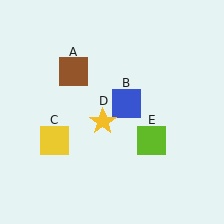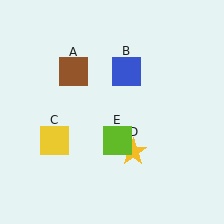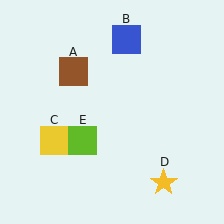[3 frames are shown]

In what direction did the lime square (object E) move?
The lime square (object E) moved left.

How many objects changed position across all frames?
3 objects changed position: blue square (object B), yellow star (object D), lime square (object E).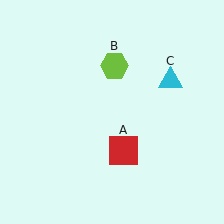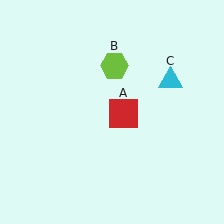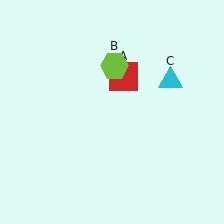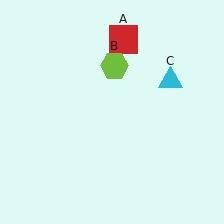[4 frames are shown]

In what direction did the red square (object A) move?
The red square (object A) moved up.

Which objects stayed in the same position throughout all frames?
Lime hexagon (object B) and cyan triangle (object C) remained stationary.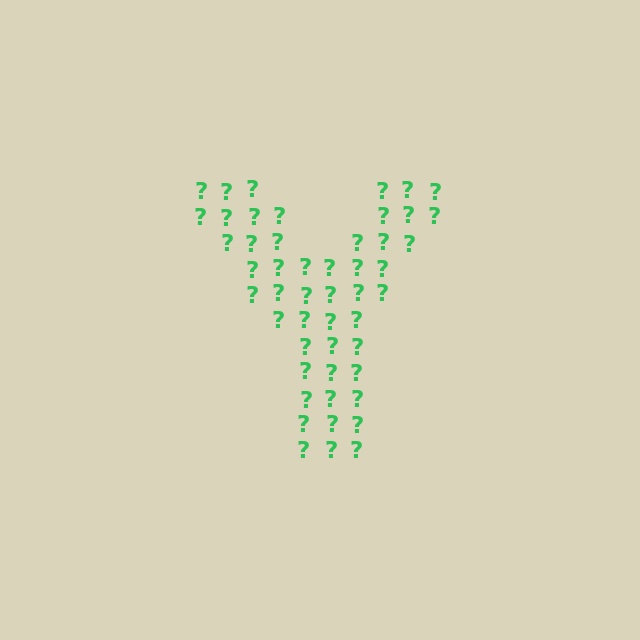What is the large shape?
The large shape is the letter Y.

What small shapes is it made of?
It is made of small question marks.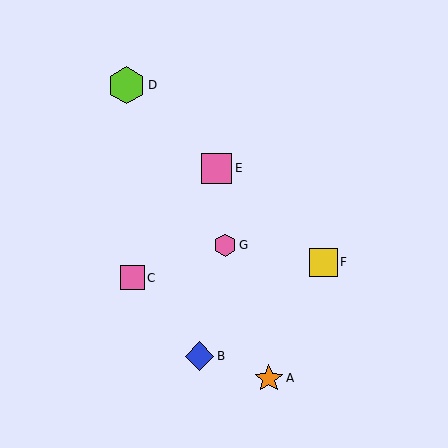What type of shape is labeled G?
Shape G is a pink hexagon.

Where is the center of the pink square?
The center of the pink square is at (217, 168).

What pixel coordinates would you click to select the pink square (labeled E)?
Click at (217, 168) to select the pink square E.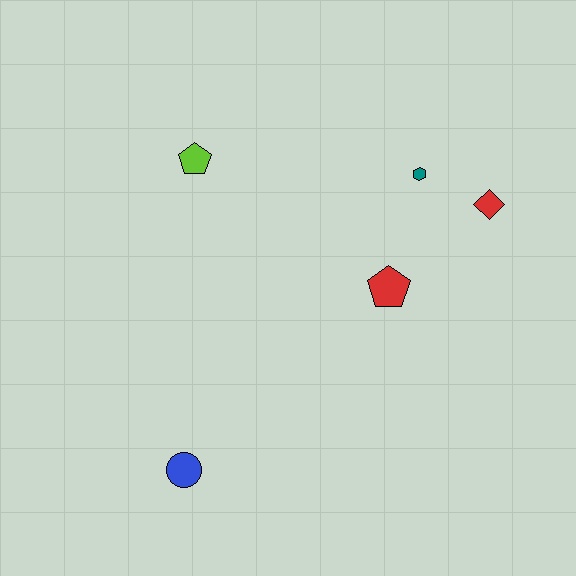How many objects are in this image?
There are 5 objects.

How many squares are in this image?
There are no squares.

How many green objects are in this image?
There are no green objects.